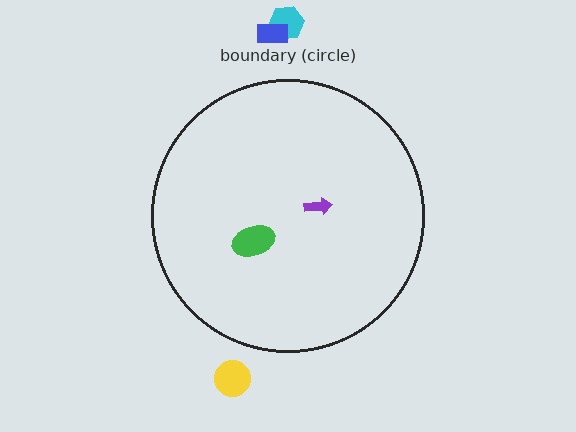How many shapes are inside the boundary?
2 inside, 4 outside.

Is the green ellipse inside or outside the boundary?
Inside.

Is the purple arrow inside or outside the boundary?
Inside.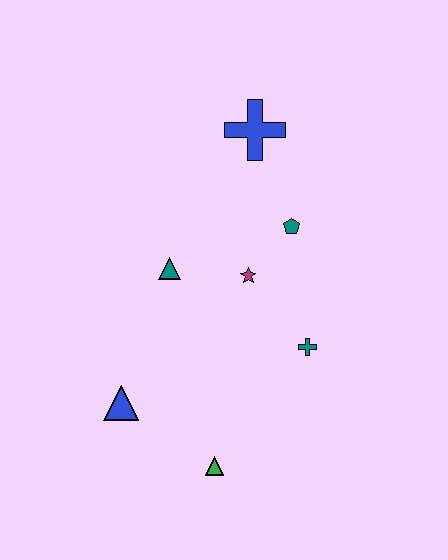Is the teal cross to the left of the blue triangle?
No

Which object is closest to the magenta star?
The teal pentagon is closest to the magenta star.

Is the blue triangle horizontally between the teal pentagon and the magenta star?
No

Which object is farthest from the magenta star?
The green triangle is farthest from the magenta star.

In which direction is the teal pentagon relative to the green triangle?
The teal pentagon is above the green triangle.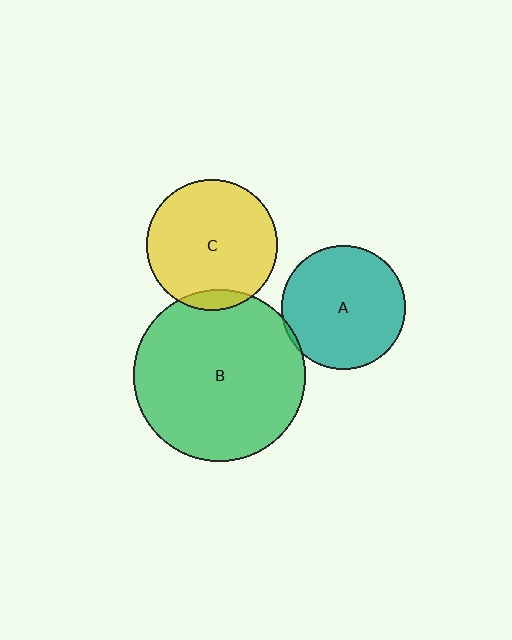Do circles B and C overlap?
Yes.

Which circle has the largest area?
Circle B (green).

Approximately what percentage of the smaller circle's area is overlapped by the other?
Approximately 10%.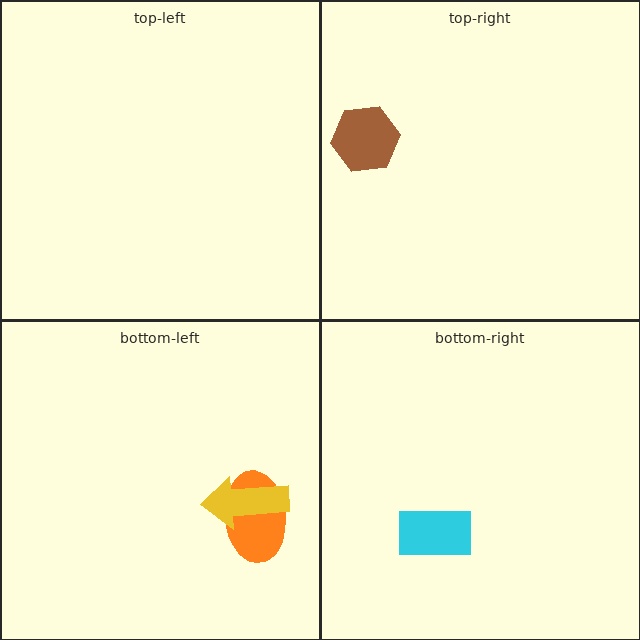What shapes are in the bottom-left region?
The orange ellipse, the yellow arrow.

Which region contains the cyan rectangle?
The bottom-right region.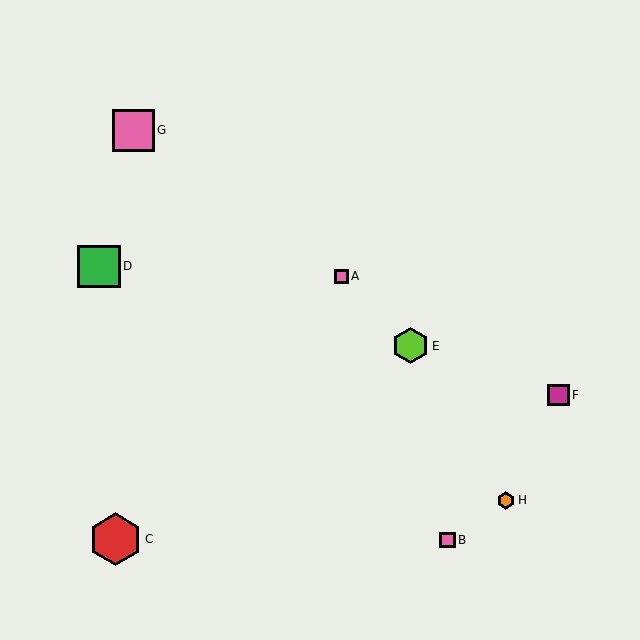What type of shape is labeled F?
Shape F is a magenta square.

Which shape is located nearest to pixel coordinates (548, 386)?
The magenta square (labeled F) at (558, 395) is nearest to that location.